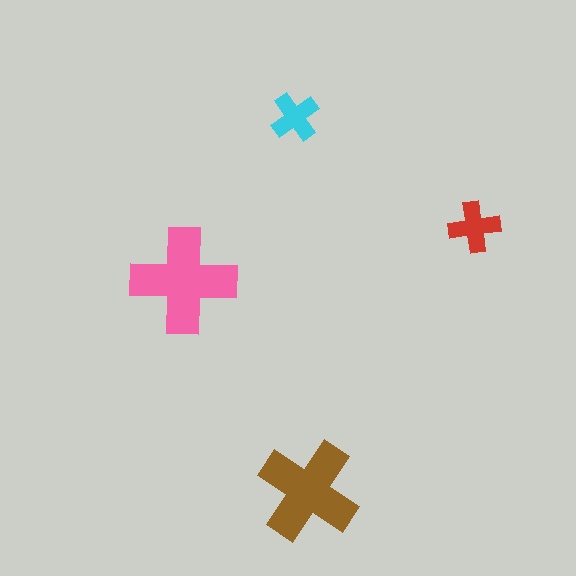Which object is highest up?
The cyan cross is topmost.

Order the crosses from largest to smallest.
the pink one, the brown one, the red one, the cyan one.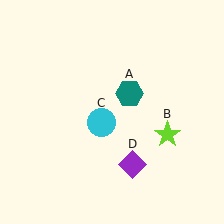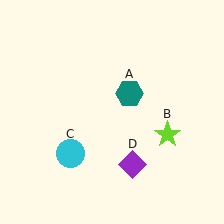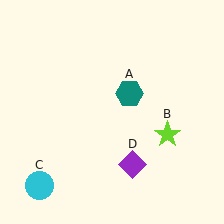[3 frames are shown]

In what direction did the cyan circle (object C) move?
The cyan circle (object C) moved down and to the left.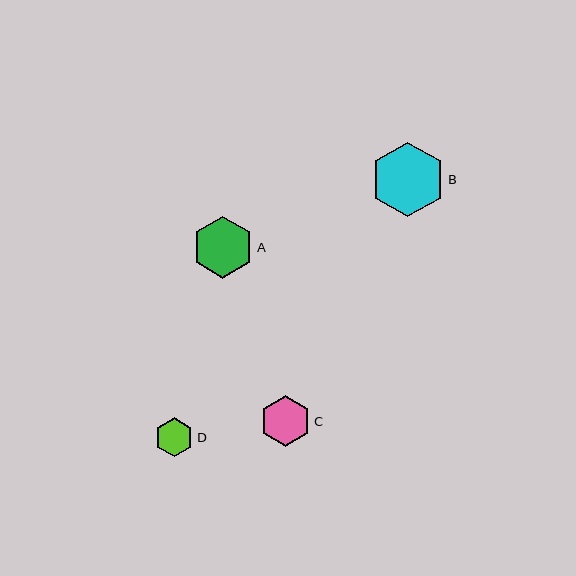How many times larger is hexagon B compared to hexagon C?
Hexagon B is approximately 1.5 times the size of hexagon C.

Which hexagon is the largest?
Hexagon B is the largest with a size of approximately 75 pixels.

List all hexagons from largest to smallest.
From largest to smallest: B, A, C, D.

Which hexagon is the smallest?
Hexagon D is the smallest with a size of approximately 39 pixels.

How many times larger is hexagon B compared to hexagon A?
Hexagon B is approximately 1.2 times the size of hexagon A.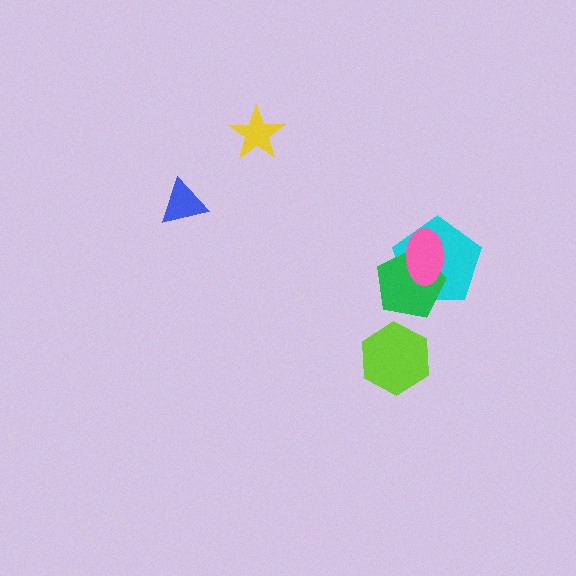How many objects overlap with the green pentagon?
2 objects overlap with the green pentagon.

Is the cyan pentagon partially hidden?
Yes, it is partially covered by another shape.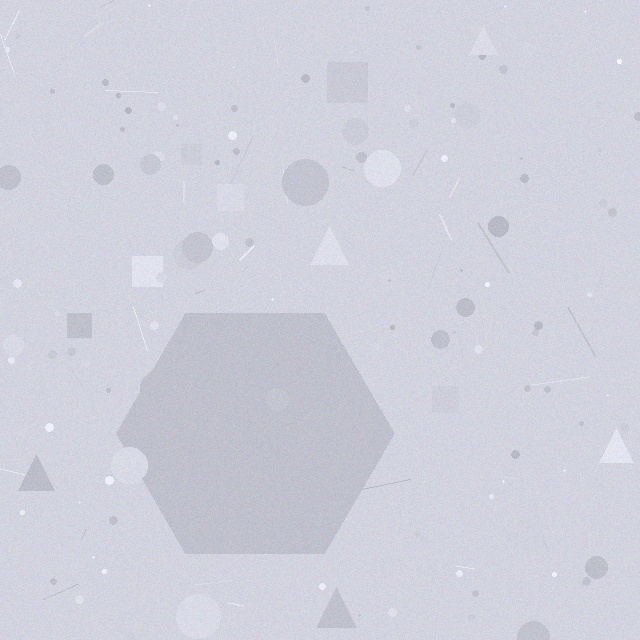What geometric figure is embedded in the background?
A hexagon is embedded in the background.